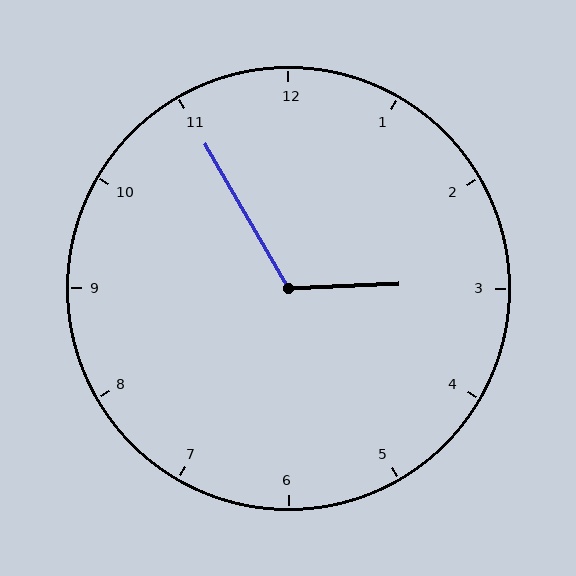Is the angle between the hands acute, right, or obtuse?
It is obtuse.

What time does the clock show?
2:55.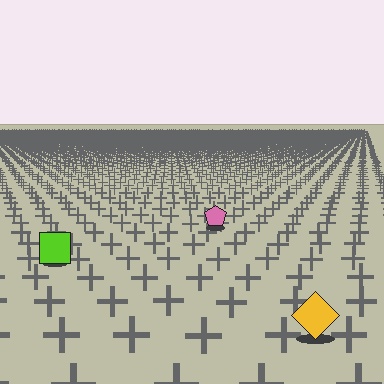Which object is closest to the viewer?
The yellow diamond is closest. The texture marks near it are larger and more spread out.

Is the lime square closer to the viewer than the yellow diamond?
No. The yellow diamond is closer — you can tell from the texture gradient: the ground texture is coarser near it.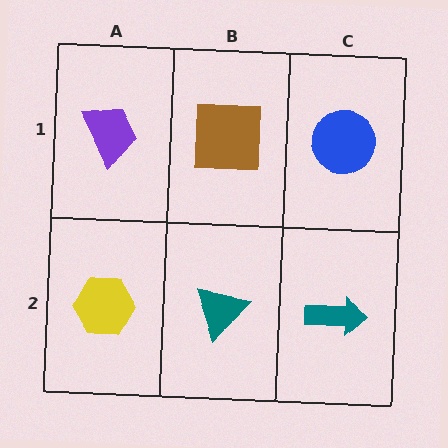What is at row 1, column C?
A blue circle.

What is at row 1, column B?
A brown square.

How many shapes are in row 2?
3 shapes.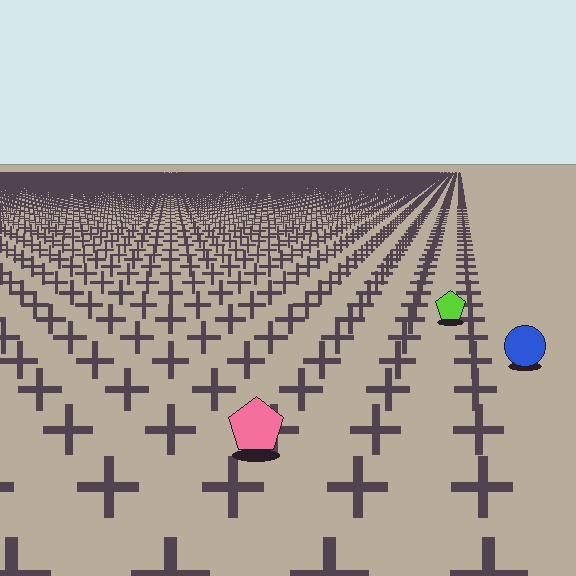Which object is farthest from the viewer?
The lime pentagon is farthest from the viewer. It appears smaller and the ground texture around it is denser.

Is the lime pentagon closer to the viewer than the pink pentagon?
No. The pink pentagon is closer — you can tell from the texture gradient: the ground texture is coarser near it.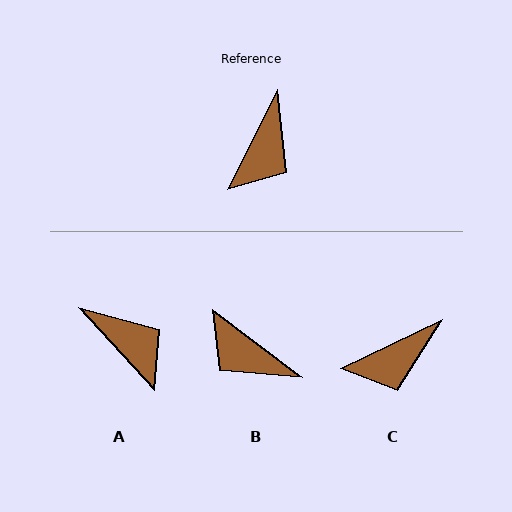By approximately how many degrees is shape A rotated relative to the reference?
Approximately 69 degrees counter-clockwise.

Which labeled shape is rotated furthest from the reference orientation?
B, about 101 degrees away.